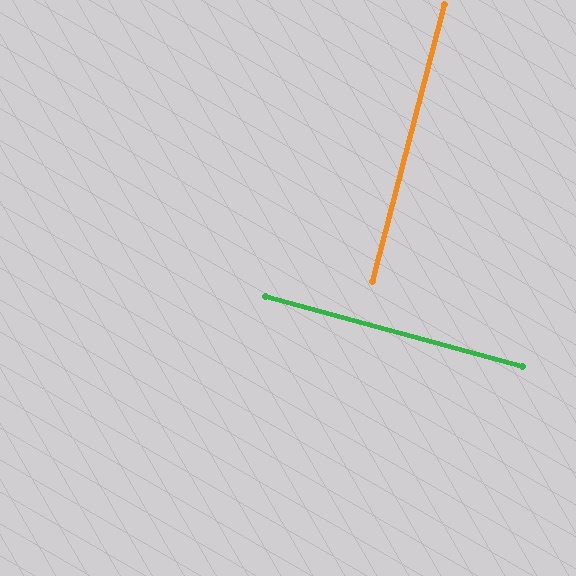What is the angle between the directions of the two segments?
Approximately 89 degrees.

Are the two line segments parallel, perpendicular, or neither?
Perpendicular — they meet at approximately 89°.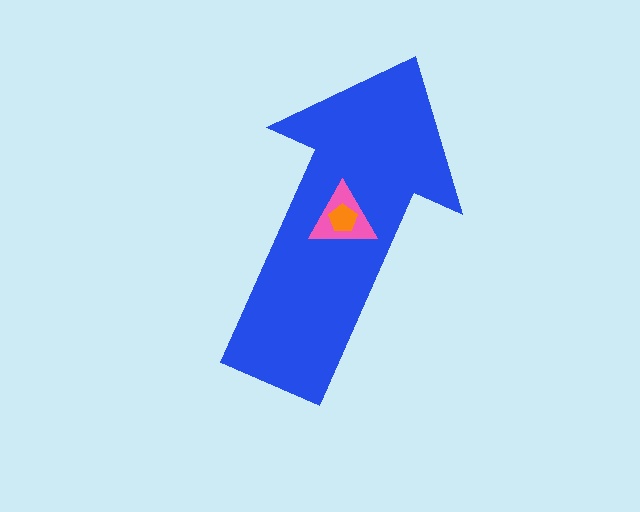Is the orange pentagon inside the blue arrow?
Yes.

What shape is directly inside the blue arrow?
The pink triangle.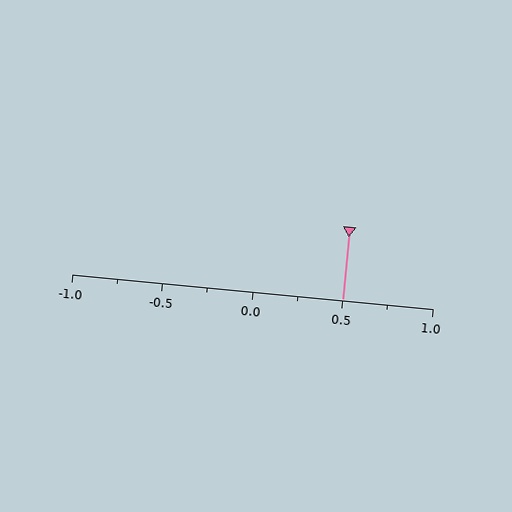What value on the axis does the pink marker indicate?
The marker indicates approximately 0.5.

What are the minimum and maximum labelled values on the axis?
The axis runs from -1.0 to 1.0.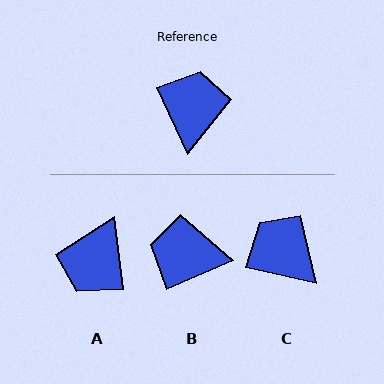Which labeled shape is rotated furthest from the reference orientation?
A, about 162 degrees away.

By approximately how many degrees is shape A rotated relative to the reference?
Approximately 162 degrees counter-clockwise.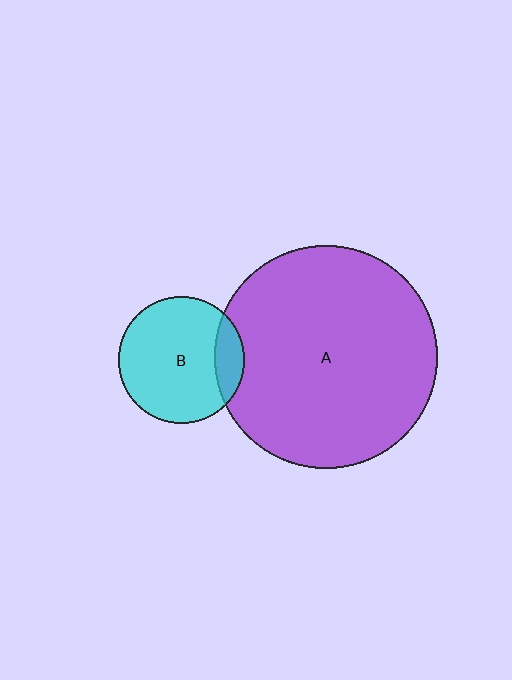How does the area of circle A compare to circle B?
Approximately 3.1 times.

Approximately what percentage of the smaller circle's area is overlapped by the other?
Approximately 15%.